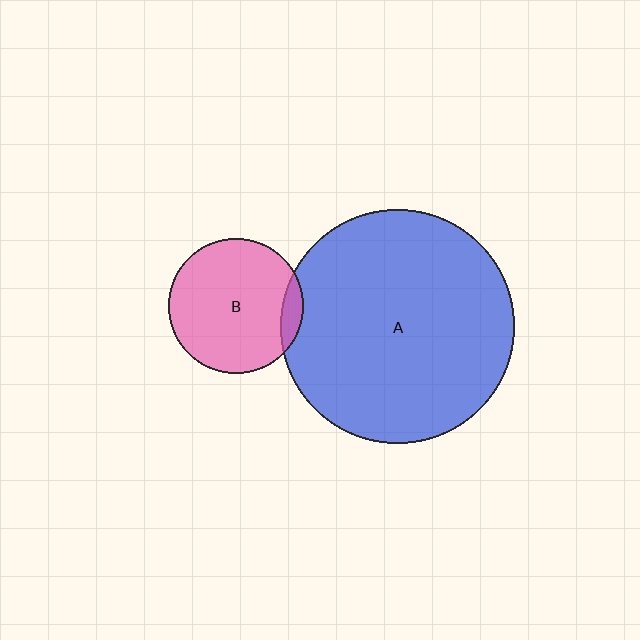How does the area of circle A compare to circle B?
Approximately 3.0 times.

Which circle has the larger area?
Circle A (blue).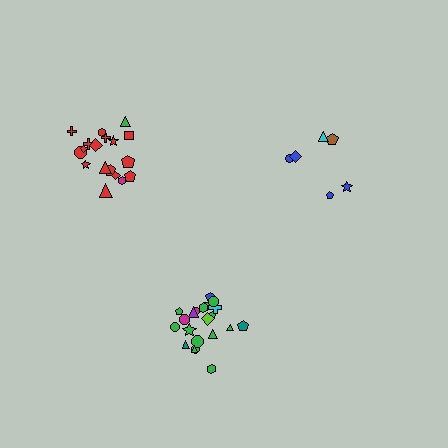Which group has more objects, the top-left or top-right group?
The top-left group.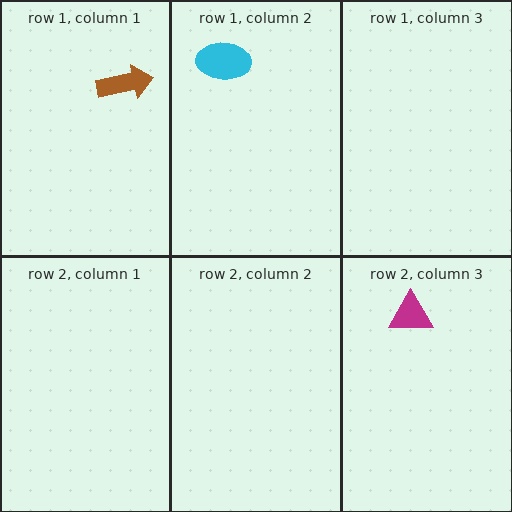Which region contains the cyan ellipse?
The row 1, column 2 region.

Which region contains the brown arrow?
The row 1, column 1 region.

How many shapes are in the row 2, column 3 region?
1.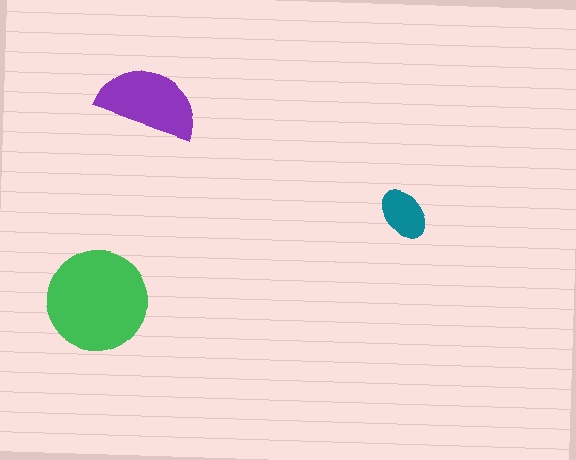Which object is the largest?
The green circle.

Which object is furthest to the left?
The green circle is leftmost.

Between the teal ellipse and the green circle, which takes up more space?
The green circle.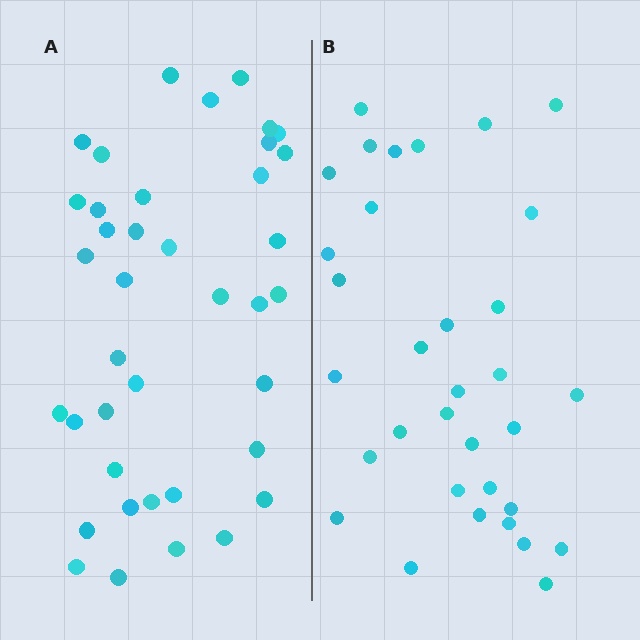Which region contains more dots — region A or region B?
Region A (the left region) has more dots.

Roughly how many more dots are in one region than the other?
Region A has about 6 more dots than region B.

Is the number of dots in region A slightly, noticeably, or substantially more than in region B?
Region A has only slightly more — the two regions are fairly close. The ratio is roughly 1.2 to 1.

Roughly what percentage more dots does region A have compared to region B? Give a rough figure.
About 20% more.